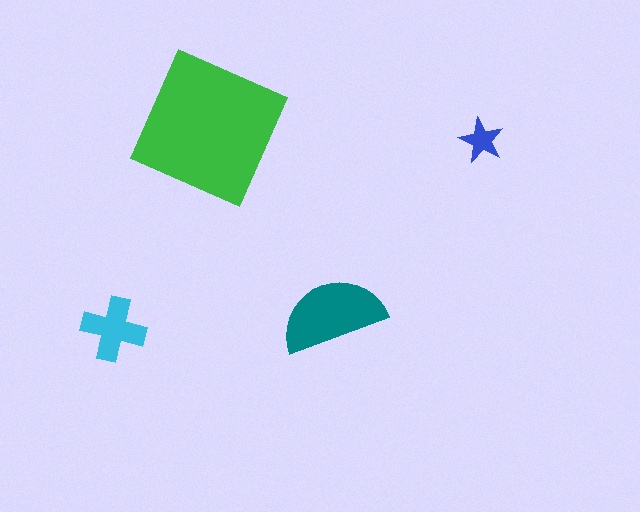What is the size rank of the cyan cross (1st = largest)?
3rd.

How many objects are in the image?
There are 4 objects in the image.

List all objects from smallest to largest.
The blue star, the cyan cross, the teal semicircle, the green square.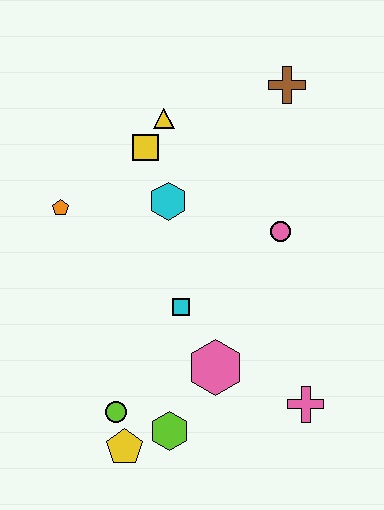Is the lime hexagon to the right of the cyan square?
No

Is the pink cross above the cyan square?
No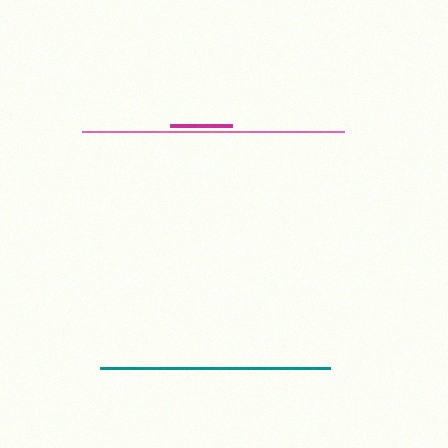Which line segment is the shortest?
The magenta line is the shortest at approximately 62 pixels.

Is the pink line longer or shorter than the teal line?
The pink line is longer than the teal line.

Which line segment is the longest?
The pink line is the longest at approximately 262 pixels.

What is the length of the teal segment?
The teal segment is approximately 230 pixels long.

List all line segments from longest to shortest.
From longest to shortest: pink, teal, magenta.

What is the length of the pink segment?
The pink segment is approximately 262 pixels long.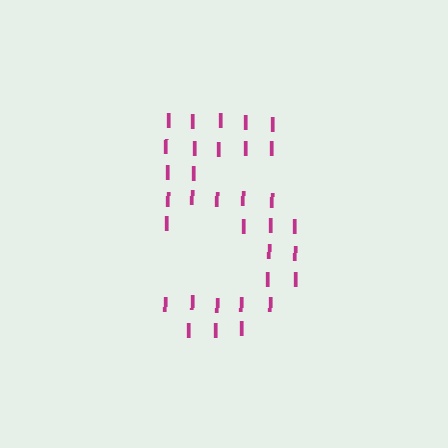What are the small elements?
The small elements are letter I's.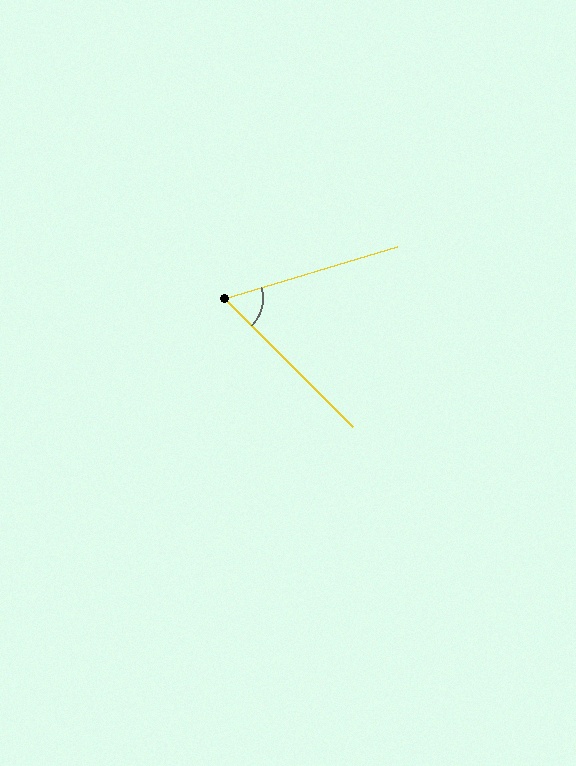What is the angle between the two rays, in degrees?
Approximately 62 degrees.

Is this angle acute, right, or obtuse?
It is acute.